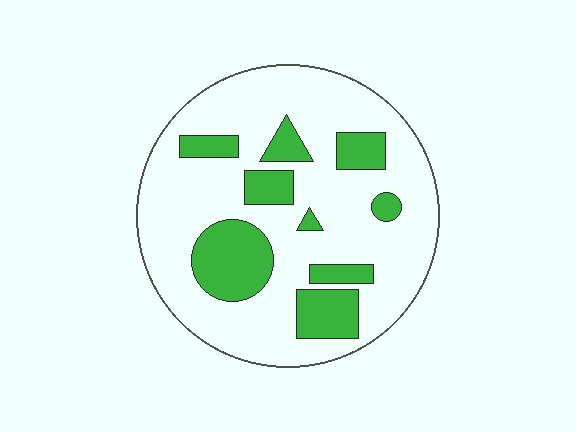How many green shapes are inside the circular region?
9.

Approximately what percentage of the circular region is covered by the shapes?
Approximately 25%.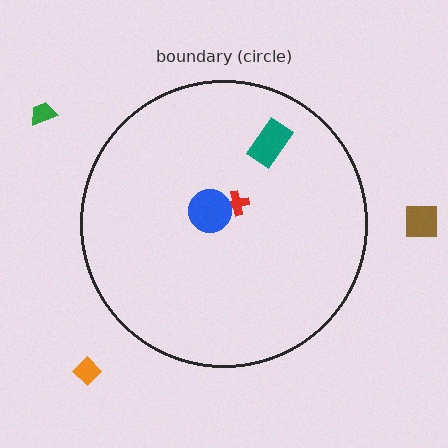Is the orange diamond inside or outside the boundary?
Outside.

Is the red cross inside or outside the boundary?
Inside.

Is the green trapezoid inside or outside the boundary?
Outside.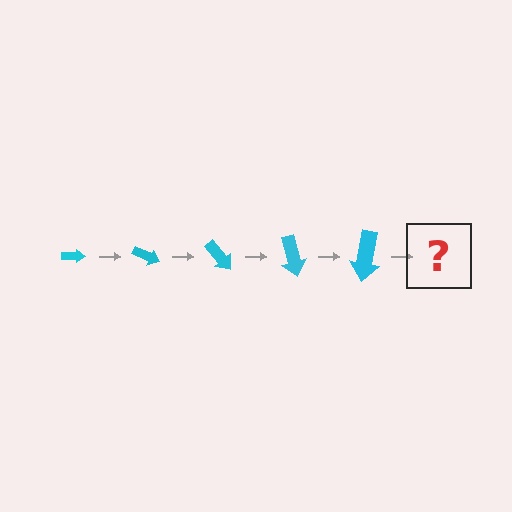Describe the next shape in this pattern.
It should be an arrow, larger than the previous one and rotated 125 degrees from the start.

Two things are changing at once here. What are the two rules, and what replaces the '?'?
The two rules are that the arrow grows larger each step and it rotates 25 degrees each step. The '?' should be an arrow, larger than the previous one and rotated 125 degrees from the start.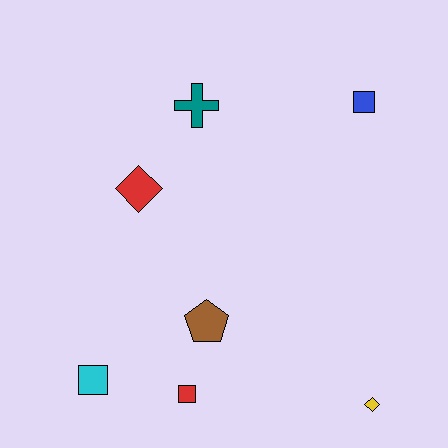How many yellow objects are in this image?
There is 1 yellow object.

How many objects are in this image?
There are 7 objects.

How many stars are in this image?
There are no stars.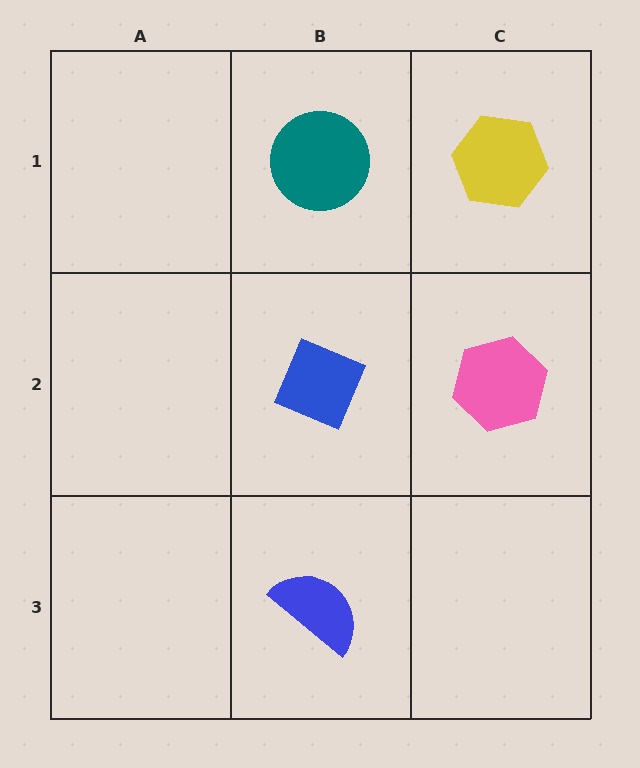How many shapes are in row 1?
2 shapes.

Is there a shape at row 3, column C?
No, that cell is empty.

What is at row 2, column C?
A pink hexagon.